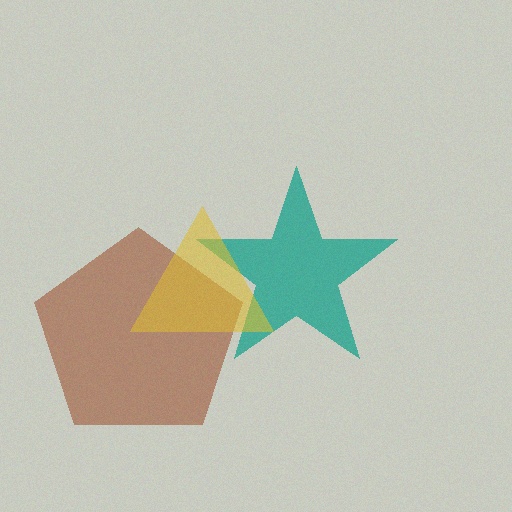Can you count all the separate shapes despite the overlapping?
Yes, there are 3 separate shapes.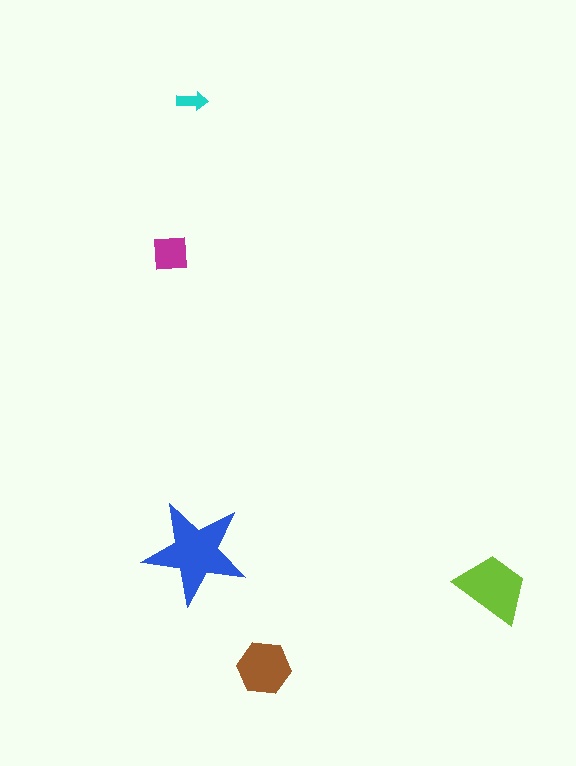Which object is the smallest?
The cyan arrow.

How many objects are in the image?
There are 5 objects in the image.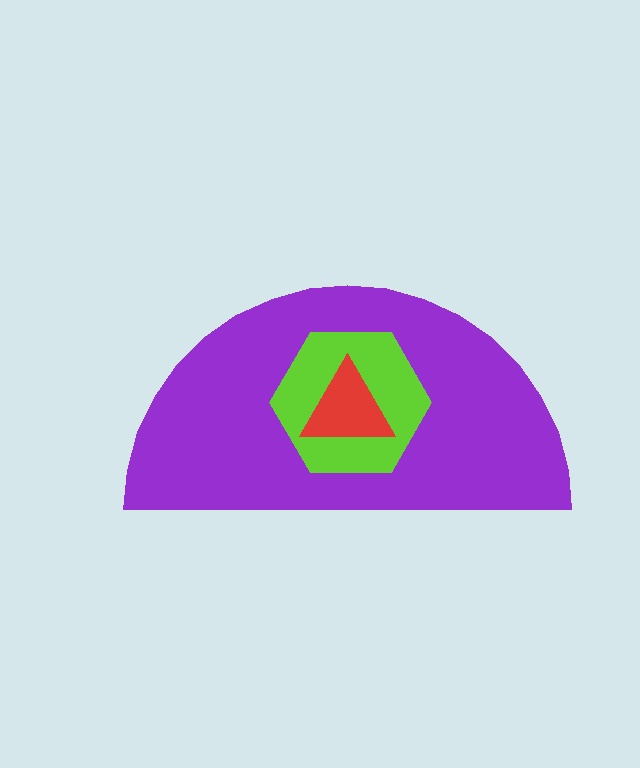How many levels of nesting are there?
3.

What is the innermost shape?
The red triangle.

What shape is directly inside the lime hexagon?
The red triangle.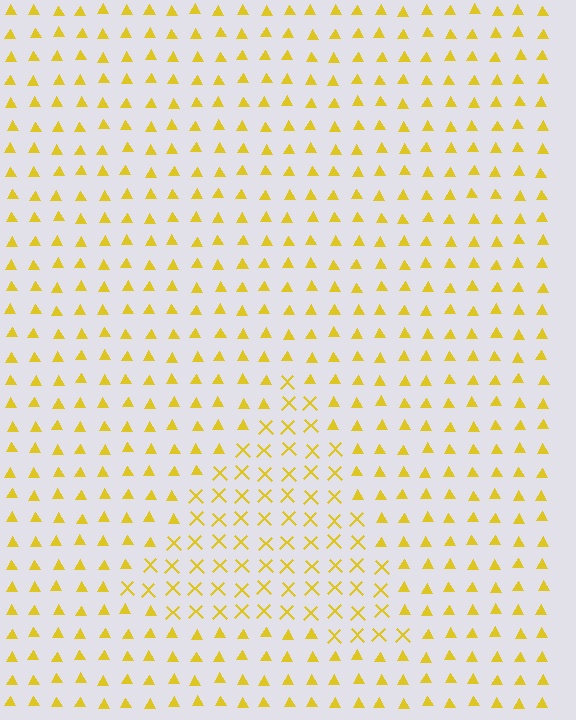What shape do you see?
I see a triangle.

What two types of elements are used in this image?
The image uses X marks inside the triangle region and triangles outside it.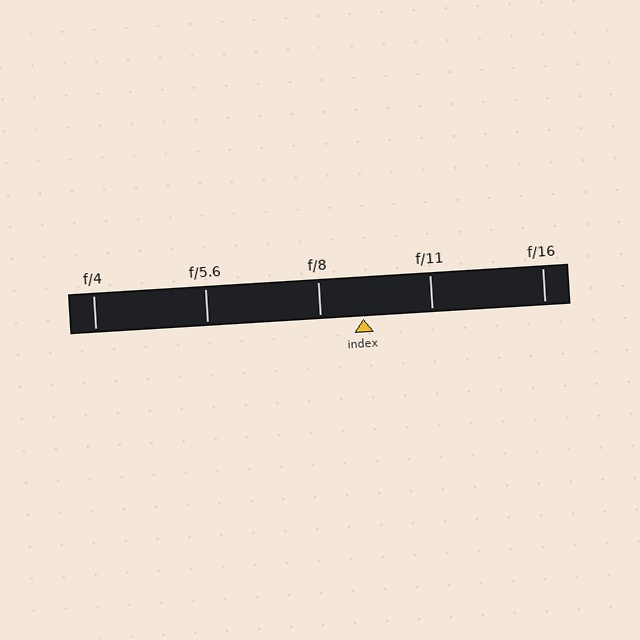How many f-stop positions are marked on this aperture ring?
There are 5 f-stop positions marked.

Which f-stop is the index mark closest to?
The index mark is closest to f/8.